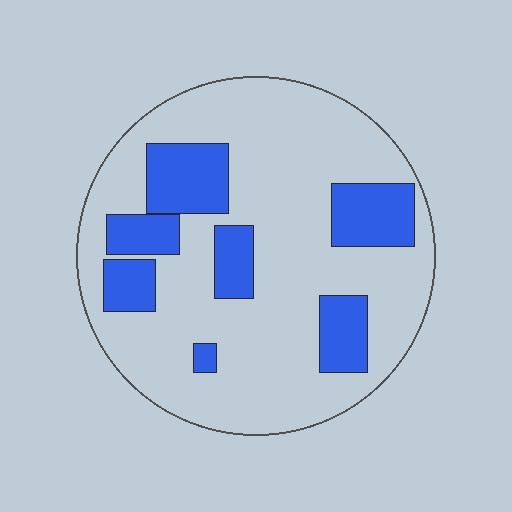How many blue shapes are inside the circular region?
7.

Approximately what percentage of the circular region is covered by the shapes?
Approximately 25%.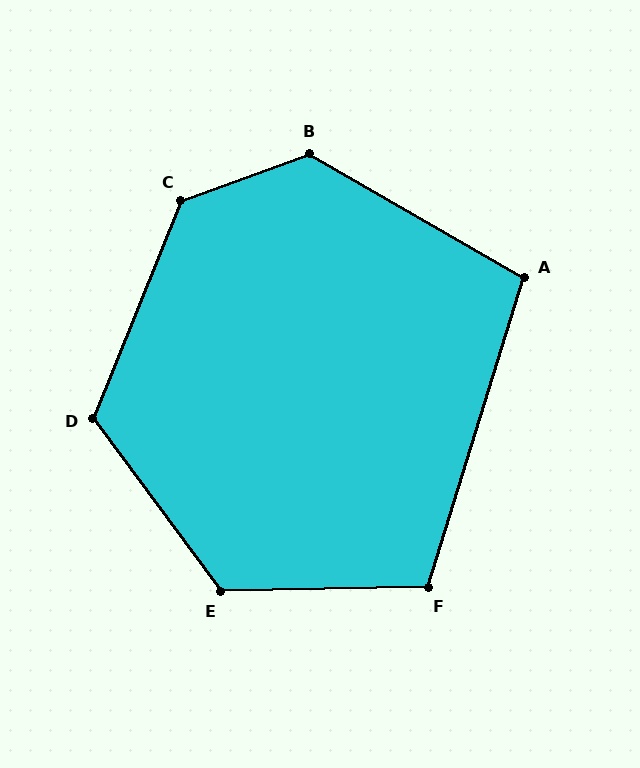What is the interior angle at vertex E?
Approximately 125 degrees (obtuse).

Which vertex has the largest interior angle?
C, at approximately 132 degrees.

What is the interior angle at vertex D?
Approximately 121 degrees (obtuse).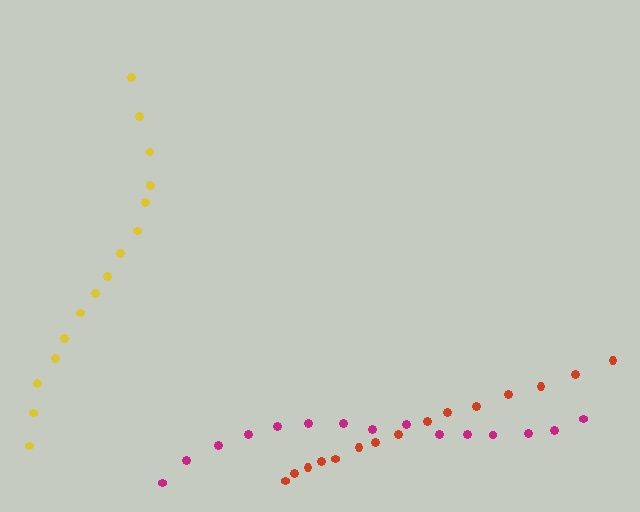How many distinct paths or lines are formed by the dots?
There are 3 distinct paths.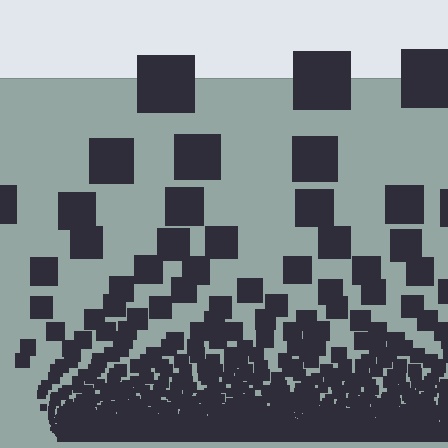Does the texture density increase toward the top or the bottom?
Density increases toward the bottom.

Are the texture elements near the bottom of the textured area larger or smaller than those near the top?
Smaller. The gradient is inverted — elements near the bottom are smaller and denser.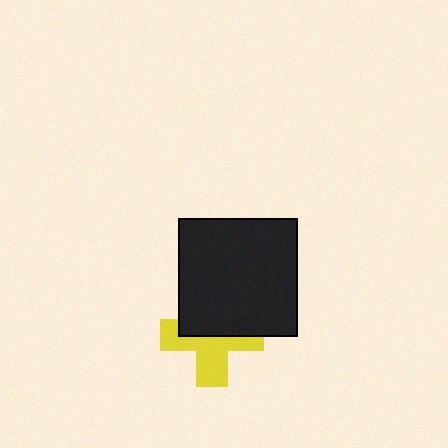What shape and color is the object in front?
The object in front is a black square.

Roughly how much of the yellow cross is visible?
About half of it is visible (roughly 52%).